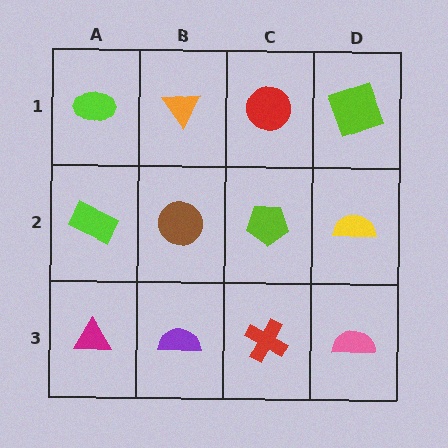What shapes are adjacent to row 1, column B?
A brown circle (row 2, column B), a lime ellipse (row 1, column A), a red circle (row 1, column C).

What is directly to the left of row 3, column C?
A purple semicircle.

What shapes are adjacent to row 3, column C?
A lime pentagon (row 2, column C), a purple semicircle (row 3, column B), a pink semicircle (row 3, column D).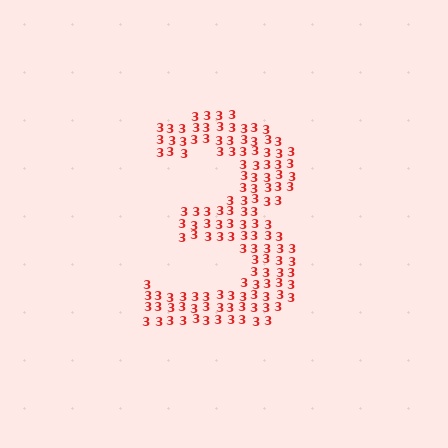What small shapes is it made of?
It is made of small digit 3's.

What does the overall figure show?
The overall figure shows the digit 3.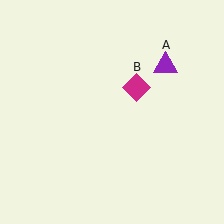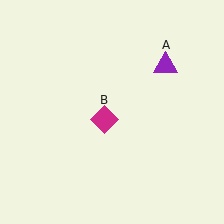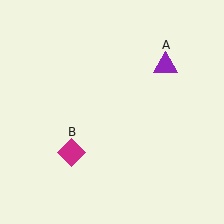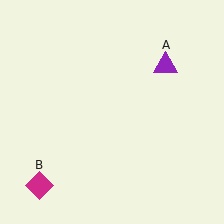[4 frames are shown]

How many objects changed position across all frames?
1 object changed position: magenta diamond (object B).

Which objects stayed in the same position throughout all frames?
Purple triangle (object A) remained stationary.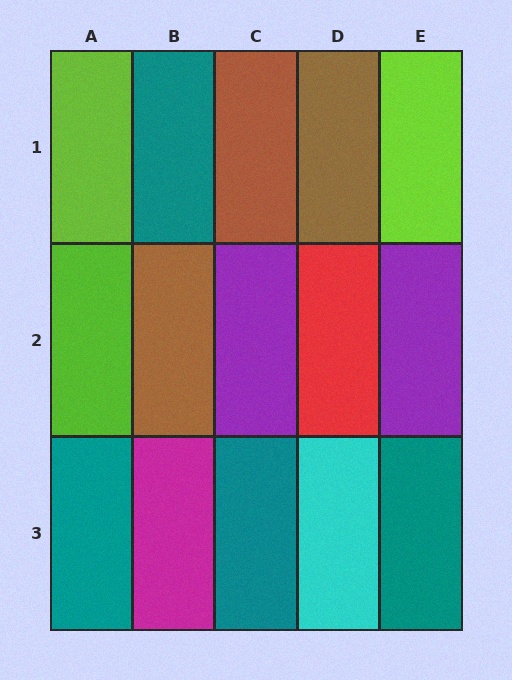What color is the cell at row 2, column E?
Purple.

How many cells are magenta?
1 cell is magenta.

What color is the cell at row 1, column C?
Brown.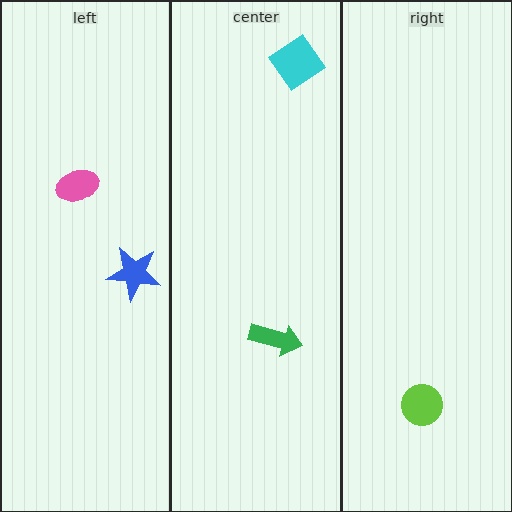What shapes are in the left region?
The pink ellipse, the blue star.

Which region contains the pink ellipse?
The left region.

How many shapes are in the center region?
2.